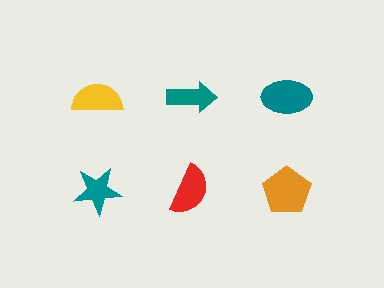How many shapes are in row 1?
3 shapes.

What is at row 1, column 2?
A teal arrow.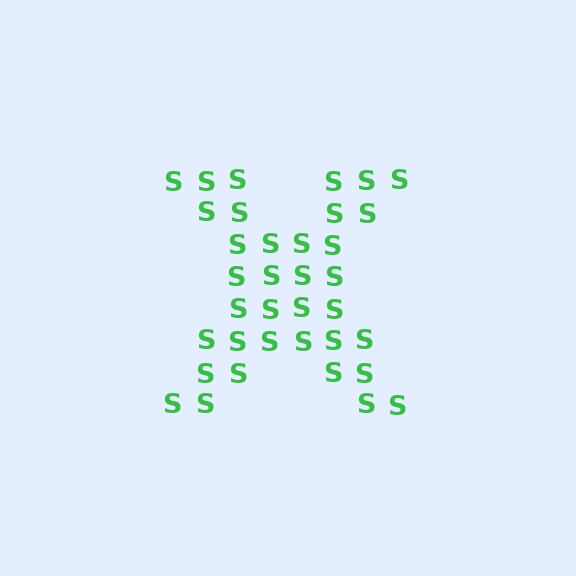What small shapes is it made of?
It is made of small letter S's.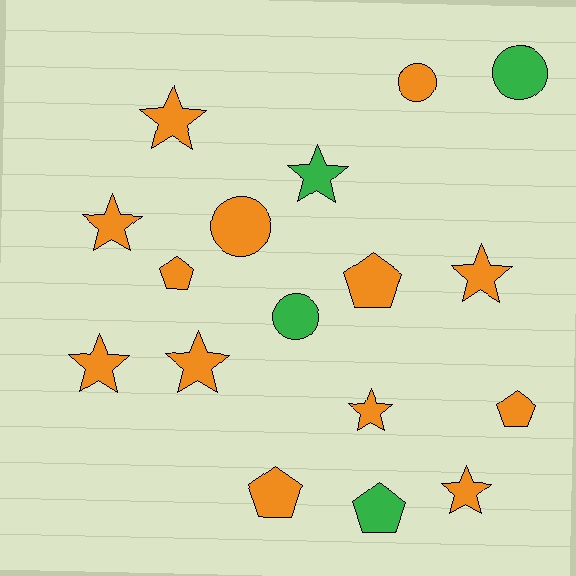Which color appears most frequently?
Orange, with 13 objects.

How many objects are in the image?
There are 17 objects.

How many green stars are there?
There is 1 green star.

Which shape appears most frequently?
Star, with 8 objects.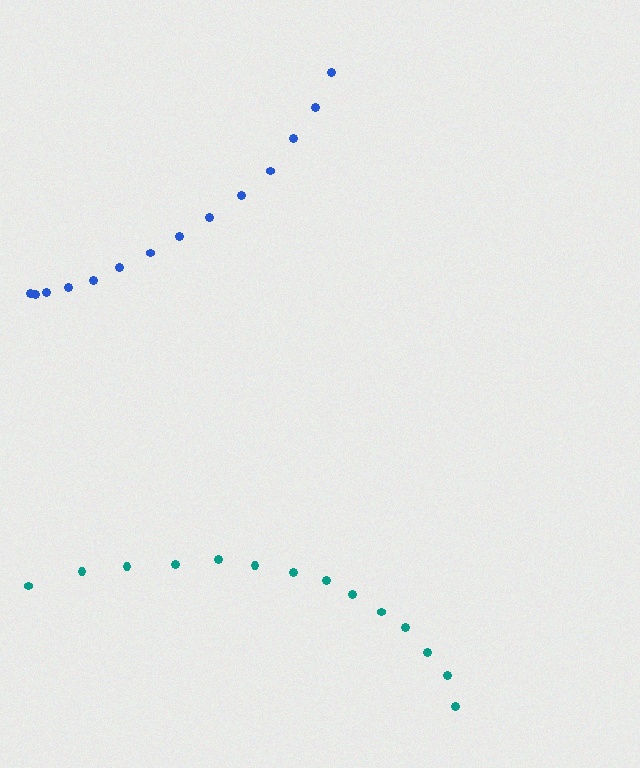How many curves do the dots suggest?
There are 2 distinct paths.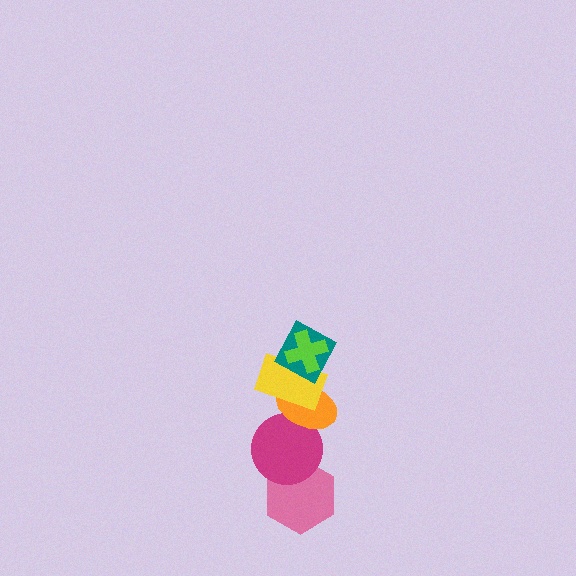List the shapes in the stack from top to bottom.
From top to bottom: the lime cross, the teal square, the yellow rectangle, the orange ellipse, the magenta circle, the pink hexagon.